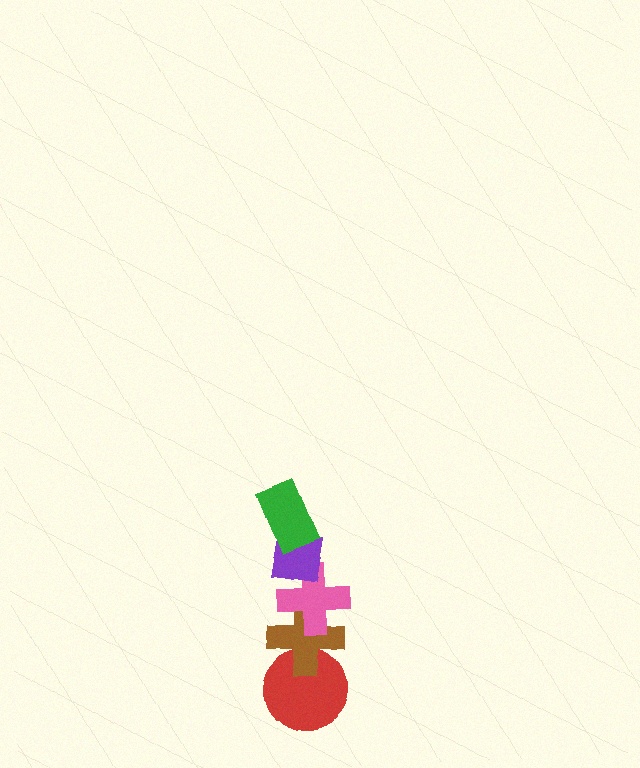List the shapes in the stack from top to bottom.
From top to bottom: the green rectangle, the purple square, the pink cross, the brown cross, the red circle.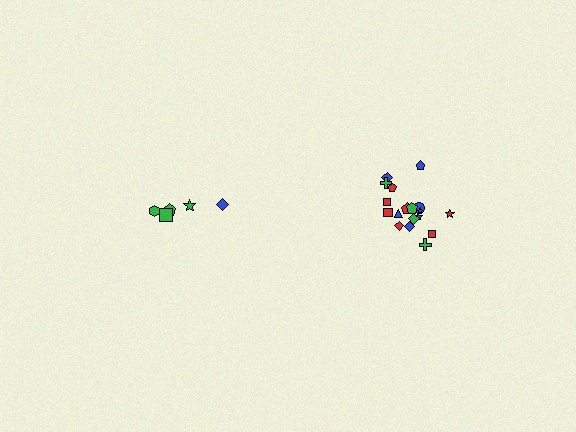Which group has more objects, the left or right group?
The right group.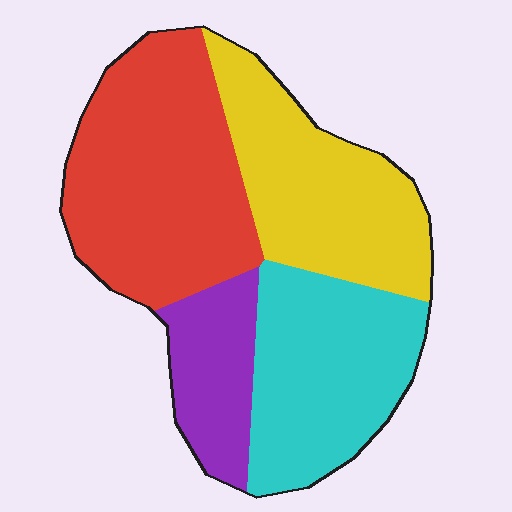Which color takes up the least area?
Purple, at roughly 15%.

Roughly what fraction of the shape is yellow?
Yellow covers roughly 25% of the shape.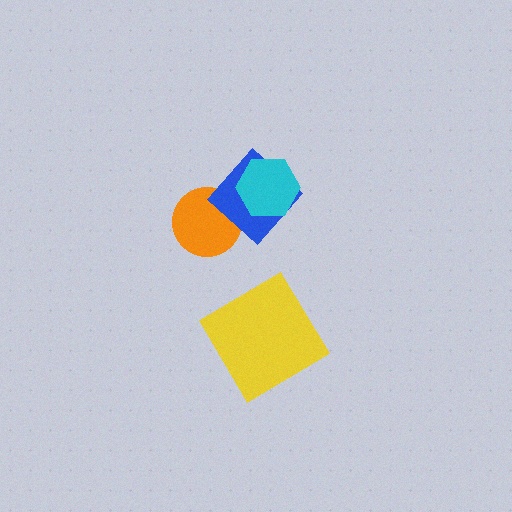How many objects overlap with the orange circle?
1 object overlaps with the orange circle.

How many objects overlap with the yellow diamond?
0 objects overlap with the yellow diamond.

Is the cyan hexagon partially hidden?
No, no other shape covers it.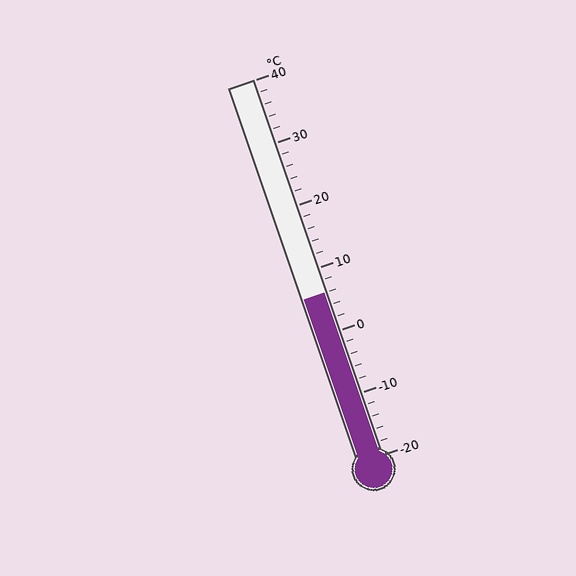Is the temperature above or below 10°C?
The temperature is below 10°C.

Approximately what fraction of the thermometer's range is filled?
The thermometer is filled to approximately 45% of its range.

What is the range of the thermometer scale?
The thermometer scale ranges from -20°C to 40°C.